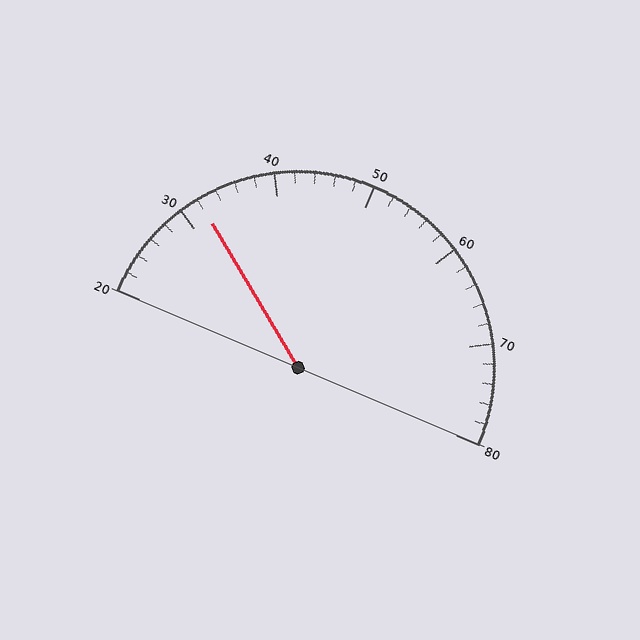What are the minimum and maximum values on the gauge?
The gauge ranges from 20 to 80.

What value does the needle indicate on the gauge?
The needle indicates approximately 32.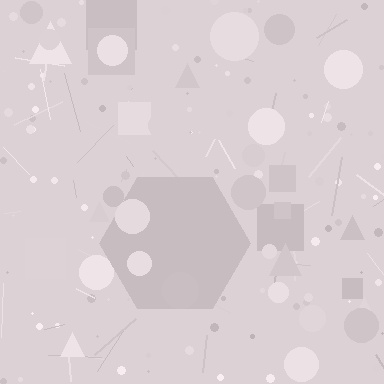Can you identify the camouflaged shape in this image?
The camouflaged shape is a hexagon.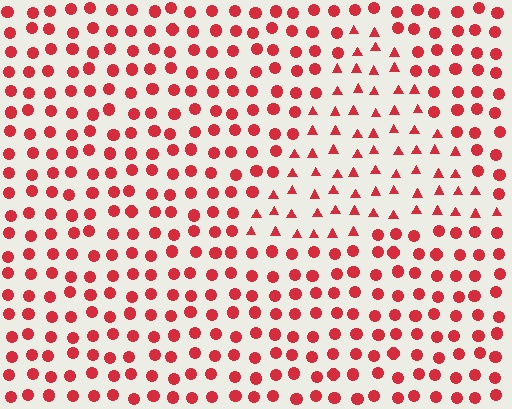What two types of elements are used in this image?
The image uses triangles inside the triangle region and circles outside it.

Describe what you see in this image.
The image is filled with small red elements arranged in a uniform grid. A triangle-shaped region contains triangles, while the surrounding area contains circles. The boundary is defined purely by the change in element shape.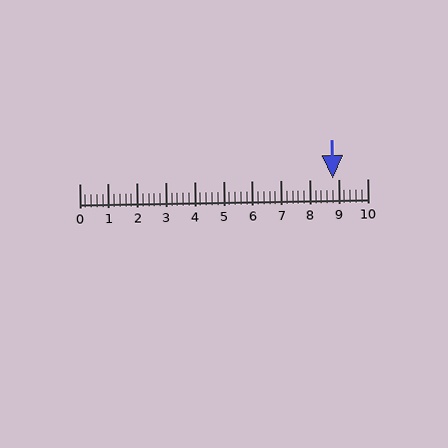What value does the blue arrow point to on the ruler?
The blue arrow points to approximately 8.8.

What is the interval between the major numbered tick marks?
The major tick marks are spaced 1 units apart.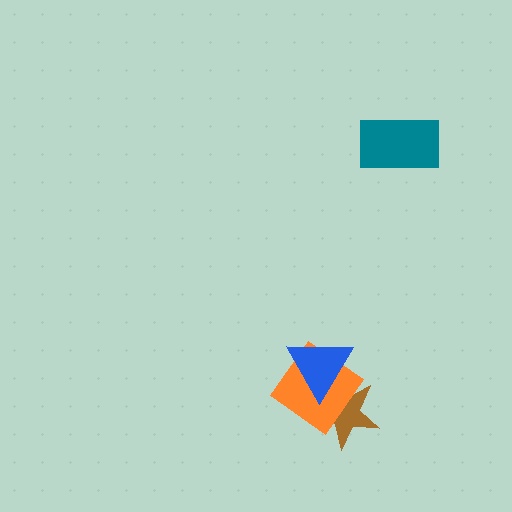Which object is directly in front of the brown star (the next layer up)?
The orange diamond is directly in front of the brown star.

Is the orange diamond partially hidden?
Yes, it is partially covered by another shape.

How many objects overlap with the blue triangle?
2 objects overlap with the blue triangle.